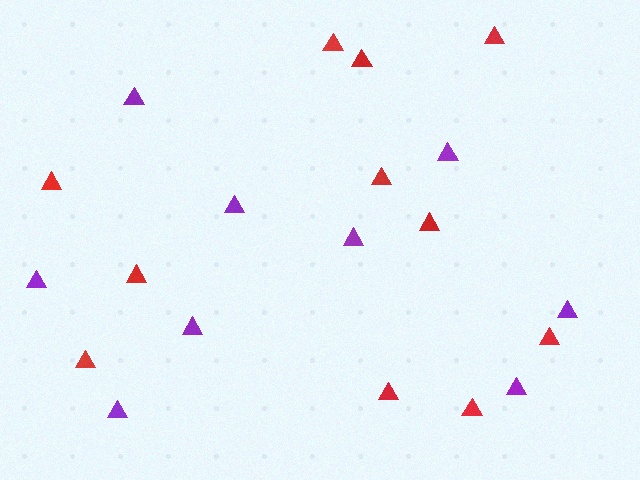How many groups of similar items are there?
There are 2 groups: one group of purple triangles (9) and one group of red triangles (11).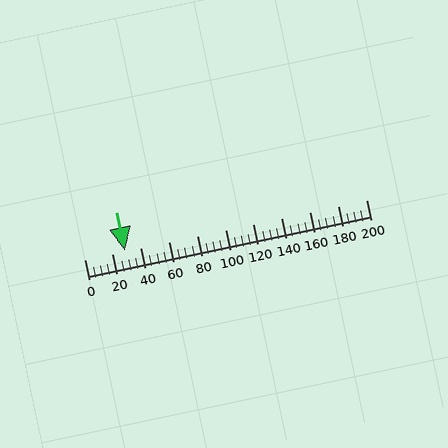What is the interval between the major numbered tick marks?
The major tick marks are spaced 20 units apart.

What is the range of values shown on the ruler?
The ruler shows values from 0 to 200.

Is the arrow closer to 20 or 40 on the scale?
The arrow is closer to 20.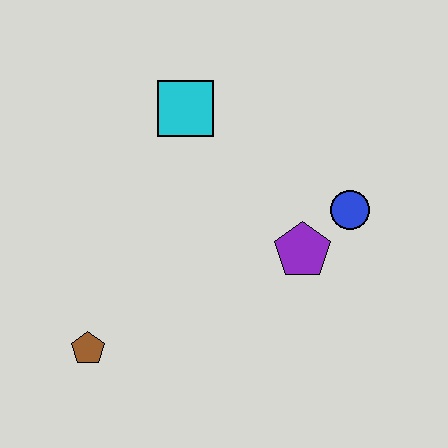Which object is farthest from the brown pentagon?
The blue circle is farthest from the brown pentagon.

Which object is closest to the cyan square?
The purple pentagon is closest to the cyan square.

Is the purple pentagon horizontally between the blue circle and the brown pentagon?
Yes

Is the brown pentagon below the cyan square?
Yes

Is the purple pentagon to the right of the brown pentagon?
Yes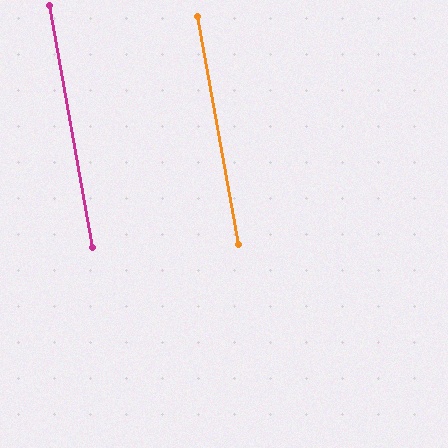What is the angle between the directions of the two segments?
Approximately 0 degrees.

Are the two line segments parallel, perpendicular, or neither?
Parallel — their directions differ by only 0.0°.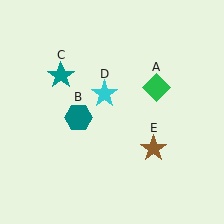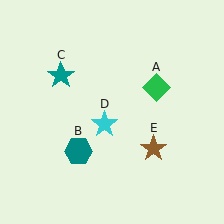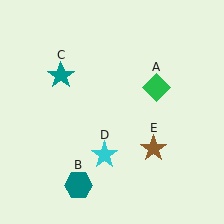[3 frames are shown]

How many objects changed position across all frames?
2 objects changed position: teal hexagon (object B), cyan star (object D).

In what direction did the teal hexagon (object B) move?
The teal hexagon (object B) moved down.